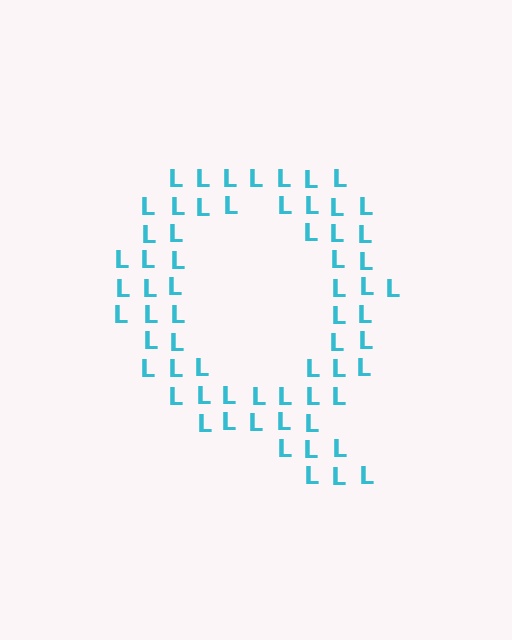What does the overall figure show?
The overall figure shows the letter Q.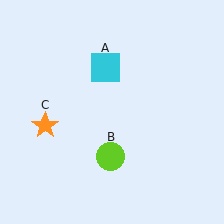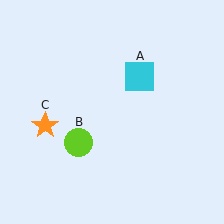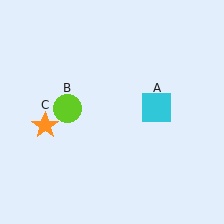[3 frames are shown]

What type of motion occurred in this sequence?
The cyan square (object A), lime circle (object B) rotated clockwise around the center of the scene.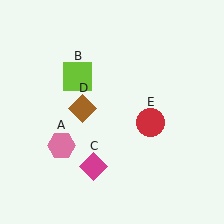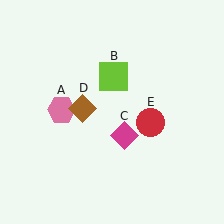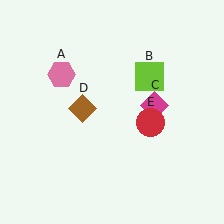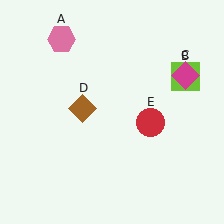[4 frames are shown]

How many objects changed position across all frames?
3 objects changed position: pink hexagon (object A), lime square (object B), magenta diamond (object C).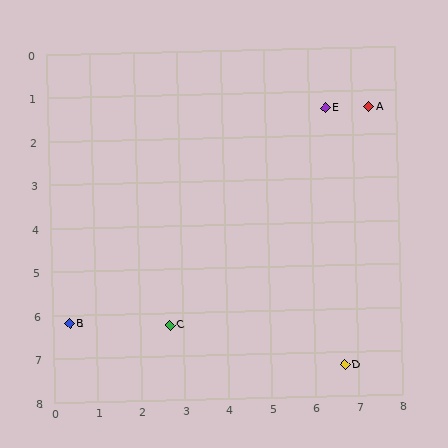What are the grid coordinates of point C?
Point C is at approximately (2.7, 6.3).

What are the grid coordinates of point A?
Point A is at approximately (7.4, 1.4).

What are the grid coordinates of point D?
Point D is at approximately (6.7, 7.3).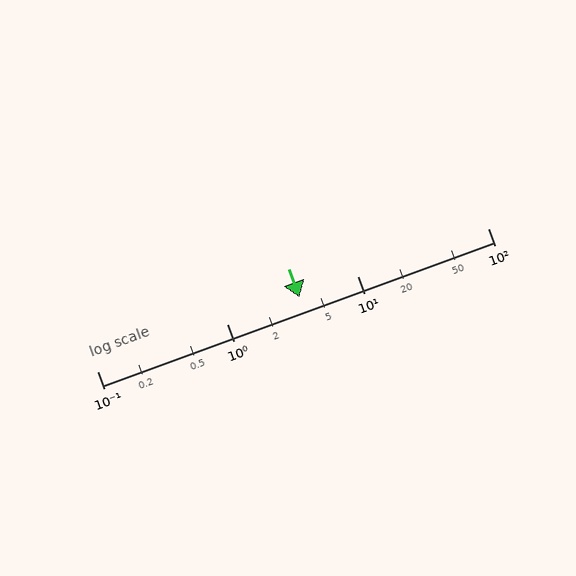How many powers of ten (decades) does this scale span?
The scale spans 3 decades, from 0.1 to 100.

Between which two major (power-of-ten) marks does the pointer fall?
The pointer is between 1 and 10.